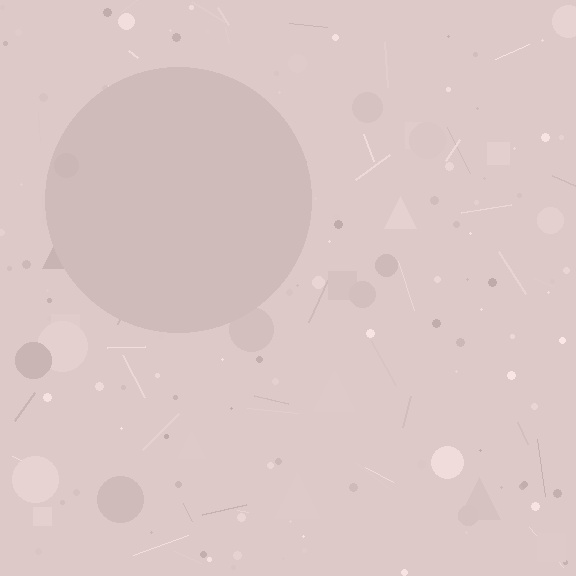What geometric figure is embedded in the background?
A circle is embedded in the background.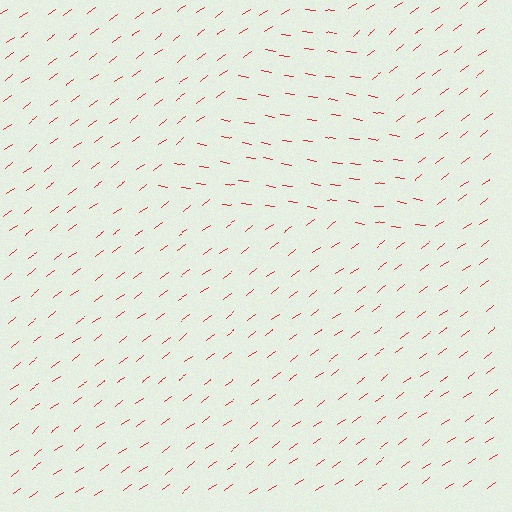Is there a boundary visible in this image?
Yes, there is a texture boundary formed by a change in line orientation.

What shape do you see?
I see a triangle.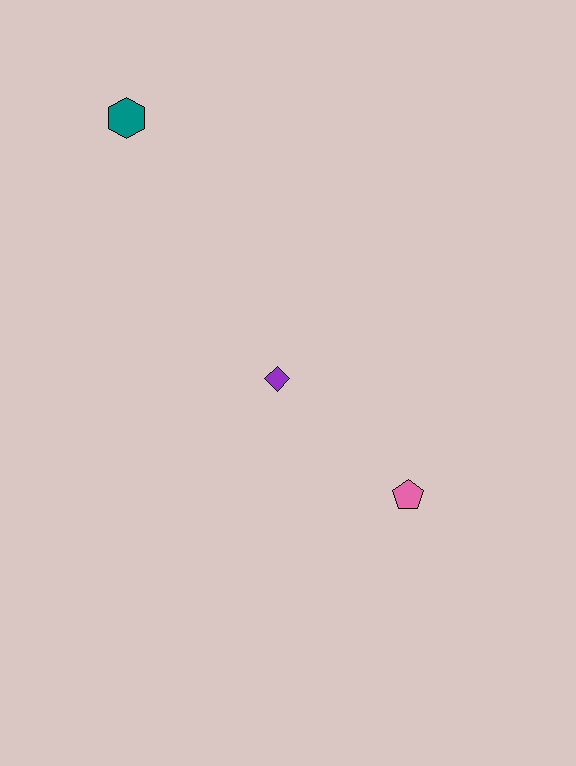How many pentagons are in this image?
There is 1 pentagon.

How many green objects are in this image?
There are no green objects.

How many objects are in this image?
There are 3 objects.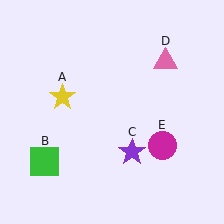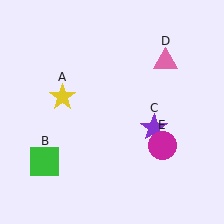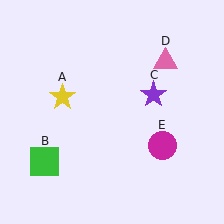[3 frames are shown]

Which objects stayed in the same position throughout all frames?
Yellow star (object A) and green square (object B) and pink triangle (object D) and magenta circle (object E) remained stationary.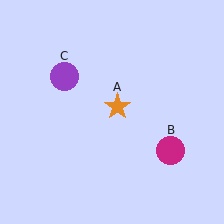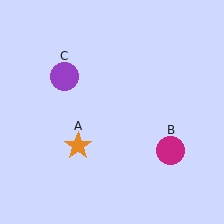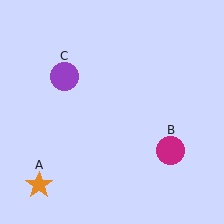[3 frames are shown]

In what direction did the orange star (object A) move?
The orange star (object A) moved down and to the left.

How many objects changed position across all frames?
1 object changed position: orange star (object A).